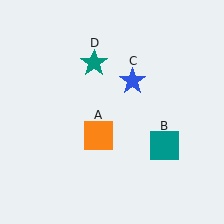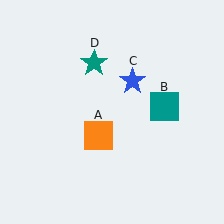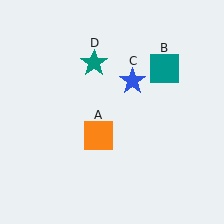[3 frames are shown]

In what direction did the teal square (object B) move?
The teal square (object B) moved up.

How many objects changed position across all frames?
1 object changed position: teal square (object B).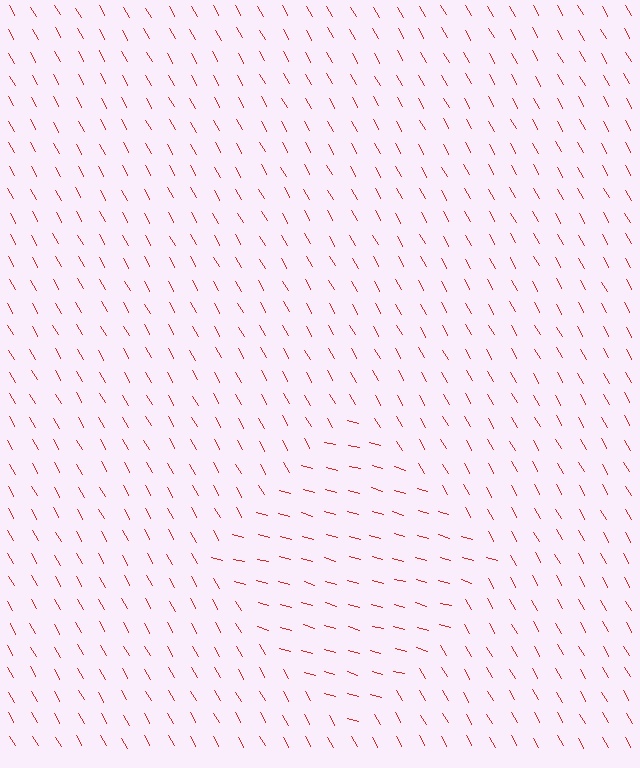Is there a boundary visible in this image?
Yes, there is a texture boundary formed by a change in line orientation.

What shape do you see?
I see a diamond.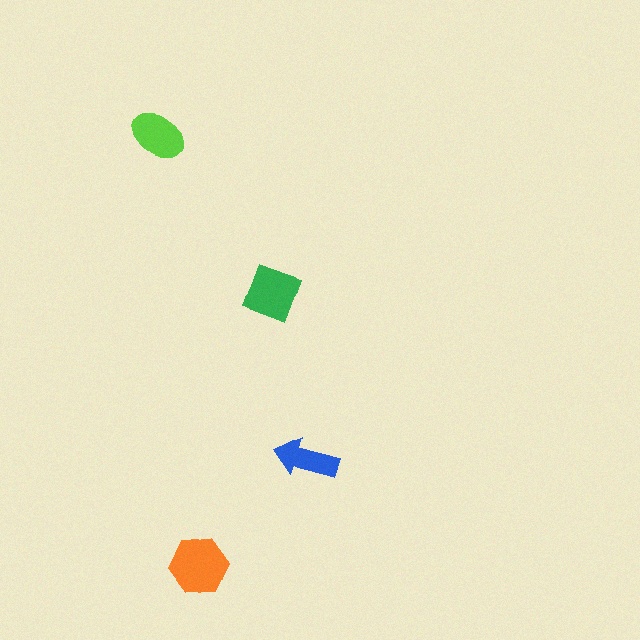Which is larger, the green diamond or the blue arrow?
The green diamond.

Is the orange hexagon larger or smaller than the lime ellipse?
Larger.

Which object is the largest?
The orange hexagon.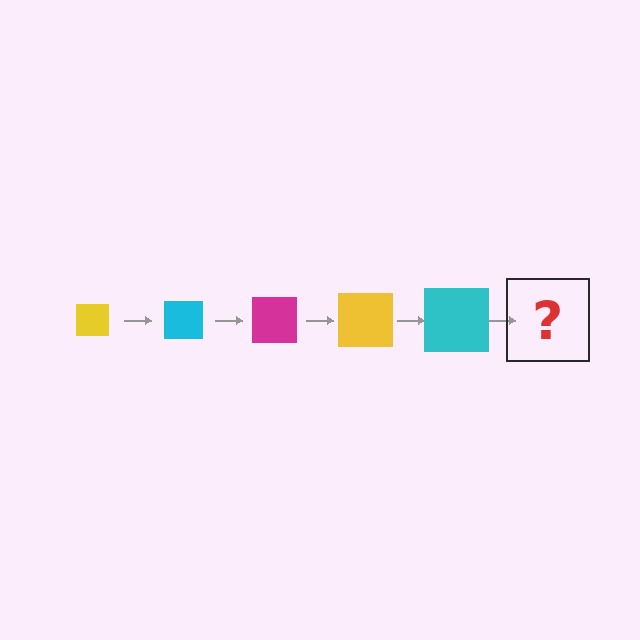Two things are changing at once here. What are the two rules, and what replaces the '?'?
The two rules are that the square grows larger each step and the color cycles through yellow, cyan, and magenta. The '?' should be a magenta square, larger than the previous one.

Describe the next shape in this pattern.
It should be a magenta square, larger than the previous one.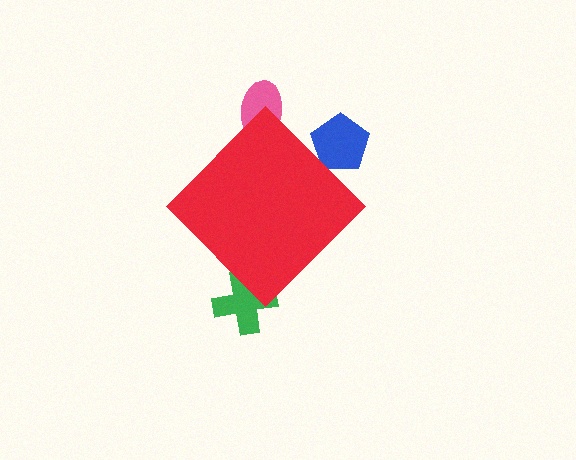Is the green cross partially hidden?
Yes, the green cross is partially hidden behind the red diamond.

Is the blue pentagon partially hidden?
Yes, the blue pentagon is partially hidden behind the red diamond.